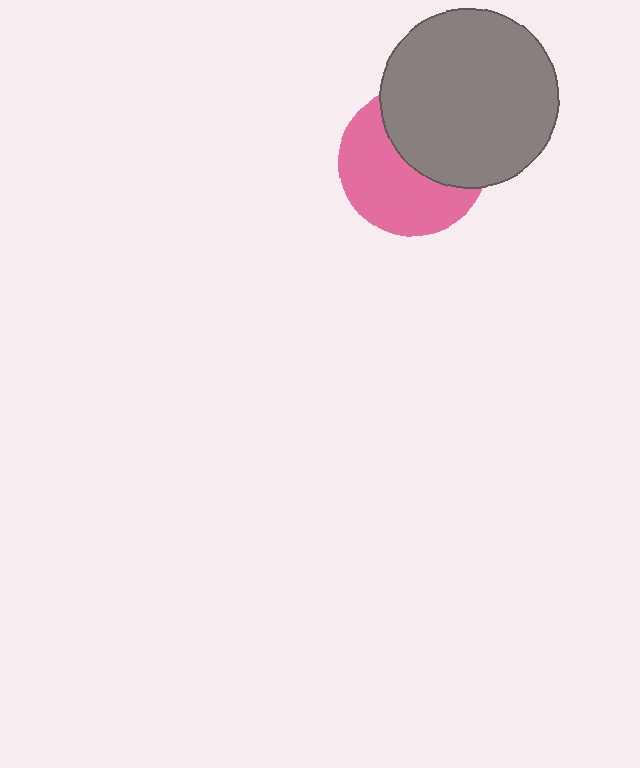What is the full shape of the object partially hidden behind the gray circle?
The partially hidden object is a pink circle.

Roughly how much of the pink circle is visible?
About half of it is visible (roughly 55%).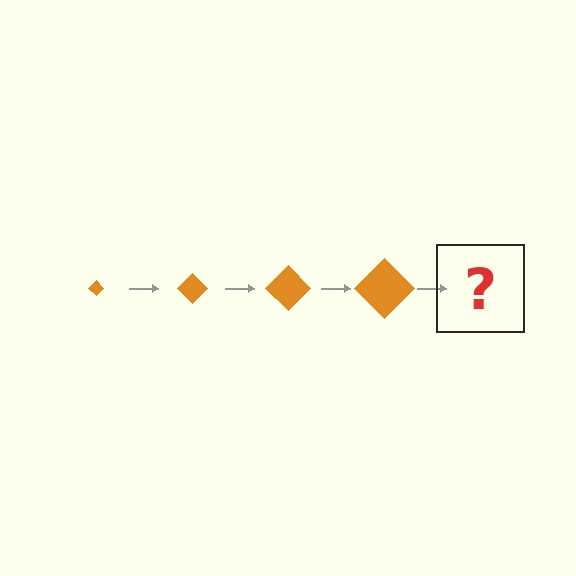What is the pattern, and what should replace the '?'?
The pattern is that the diamond gets progressively larger each step. The '?' should be an orange diamond, larger than the previous one.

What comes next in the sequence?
The next element should be an orange diamond, larger than the previous one.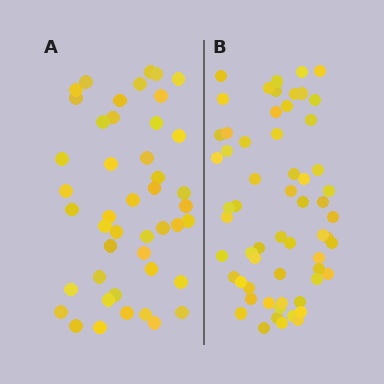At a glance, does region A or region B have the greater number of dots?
Region B (the right region) has more dots.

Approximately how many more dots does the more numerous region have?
Region B has approximately 15 more dots than region A.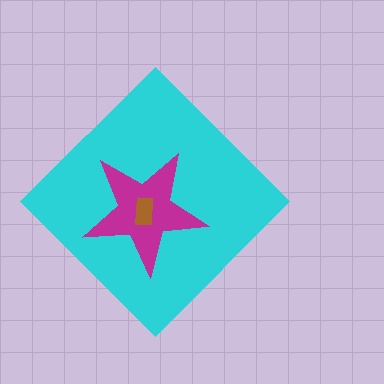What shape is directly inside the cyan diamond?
The magenta star.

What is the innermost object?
The brown rectangle.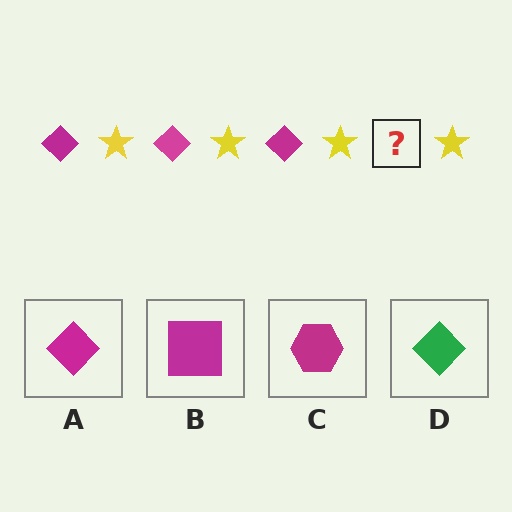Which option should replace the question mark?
Option A.